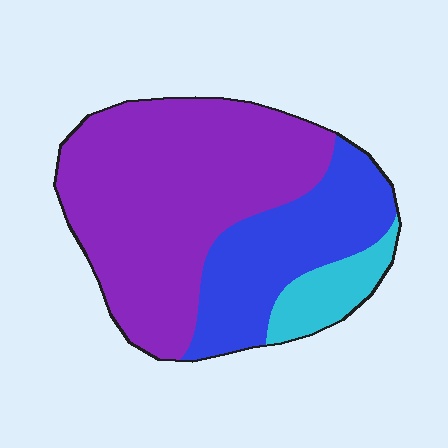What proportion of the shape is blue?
Blue takes up about one quarter (1/4) of the shape.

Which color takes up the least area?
Cyan, at roughly 10%.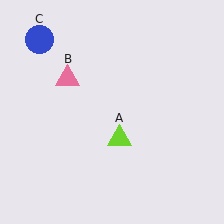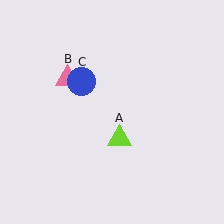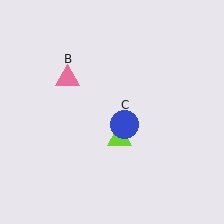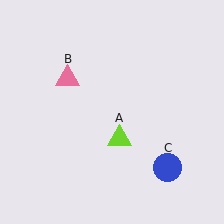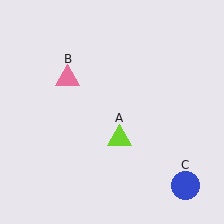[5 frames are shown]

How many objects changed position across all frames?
1 object changed position: blue circle (object C).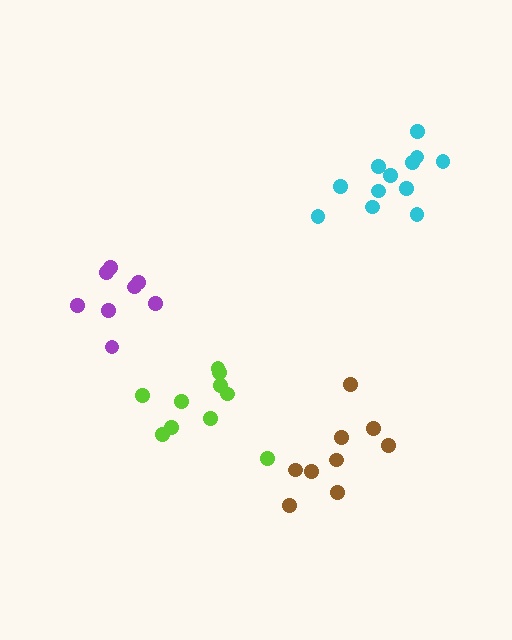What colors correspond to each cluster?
The clusters are colored: brown, cyan, lime, purple.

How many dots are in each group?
Group 1: 9 dots, Group 2: 12 dots, Group 3: 10 dots, Group 4: 8 dots (39 total).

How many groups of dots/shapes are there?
There are 4 groups.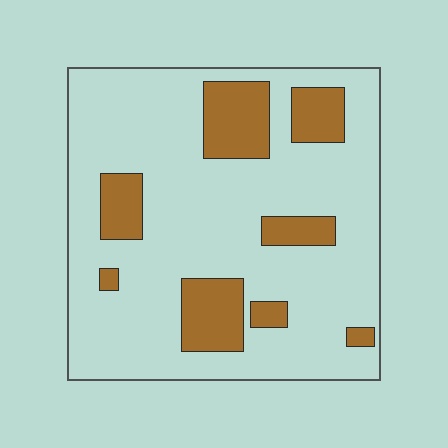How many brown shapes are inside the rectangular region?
8.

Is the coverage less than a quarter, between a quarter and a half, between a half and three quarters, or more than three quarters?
Less than a quarter.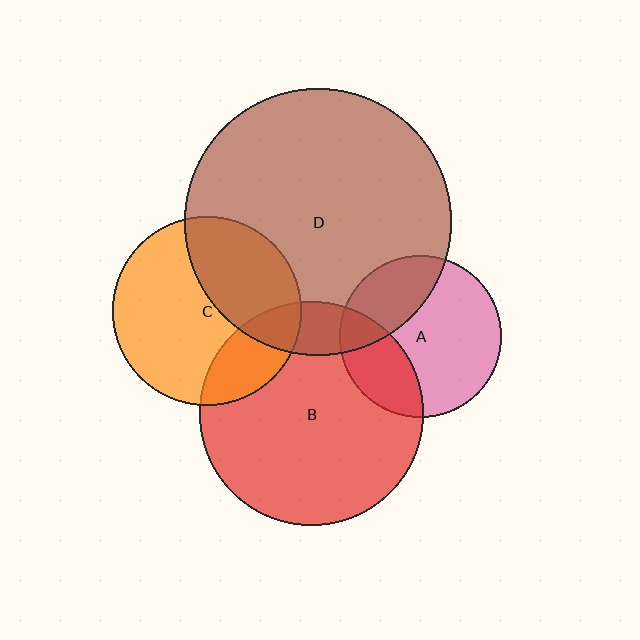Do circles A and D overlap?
Yes.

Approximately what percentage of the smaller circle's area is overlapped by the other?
Approximately 30%.